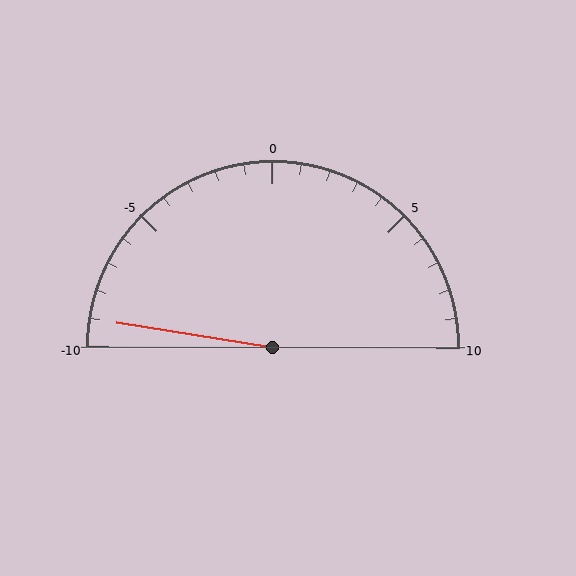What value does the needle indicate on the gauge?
The needle indicates approximately -9.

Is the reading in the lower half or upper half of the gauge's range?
The reading is in the lower half of the range (-10 to 10).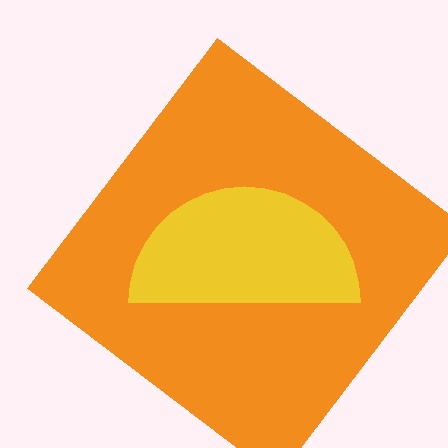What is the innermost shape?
The yellow semicircle.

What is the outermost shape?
The orange diamond.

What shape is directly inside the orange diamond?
The yellow semicircle.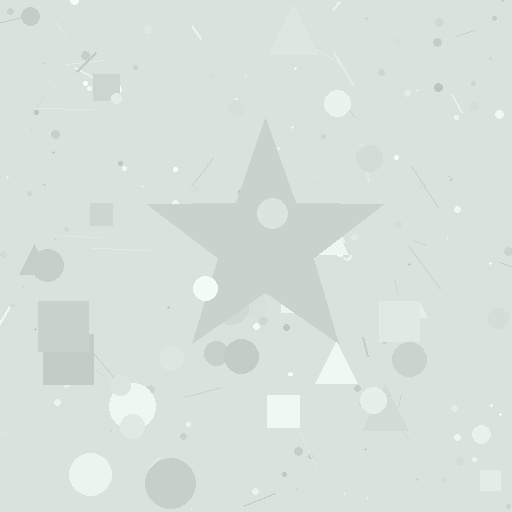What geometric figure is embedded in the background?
A star is embedded in the background.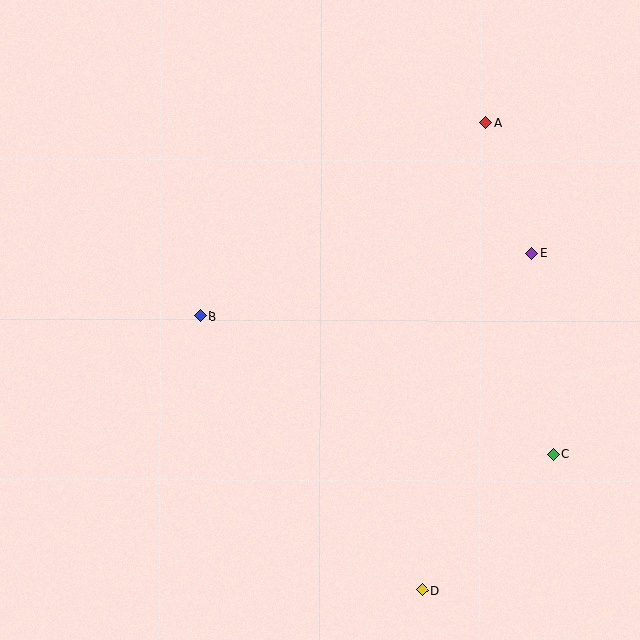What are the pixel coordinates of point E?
Point E is at (532, 253).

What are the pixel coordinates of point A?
Point A is at (486, 122).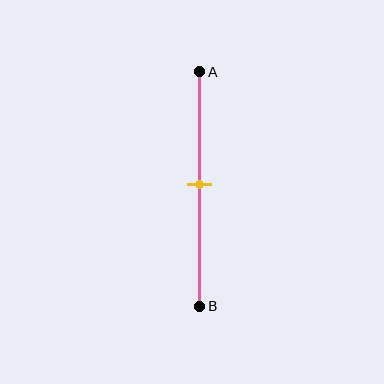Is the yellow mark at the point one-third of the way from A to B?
No, the mark is at about 50% from A, not at the 33% one-third point.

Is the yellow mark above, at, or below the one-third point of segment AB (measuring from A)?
The yellow mark is below the one-third point of segment AB.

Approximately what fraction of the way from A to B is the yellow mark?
The yellow mark is approximately 50% of the way from A to B.